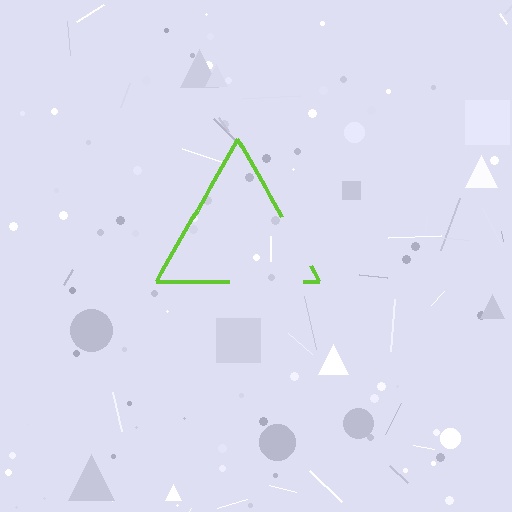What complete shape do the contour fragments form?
The contour fragments form a triangle.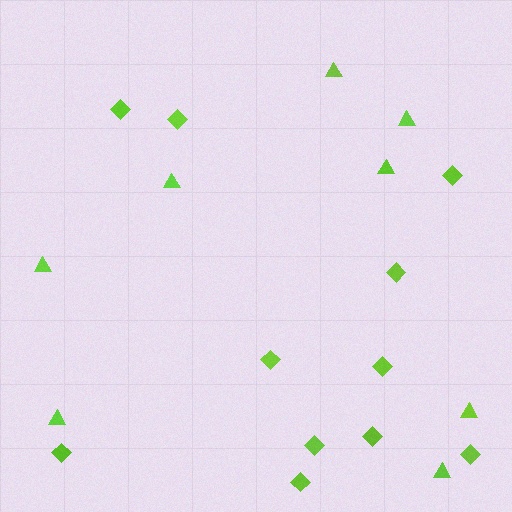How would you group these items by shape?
There are 2 groups: one group of triangles (8) and one group of diamonds (11).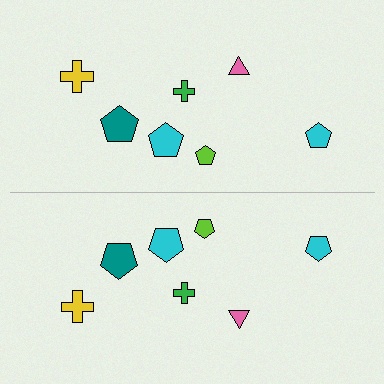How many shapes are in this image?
There are 14 shapes in this image.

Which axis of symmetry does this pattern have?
The pattern has a horizontal axis of symmetry running through the center of the image.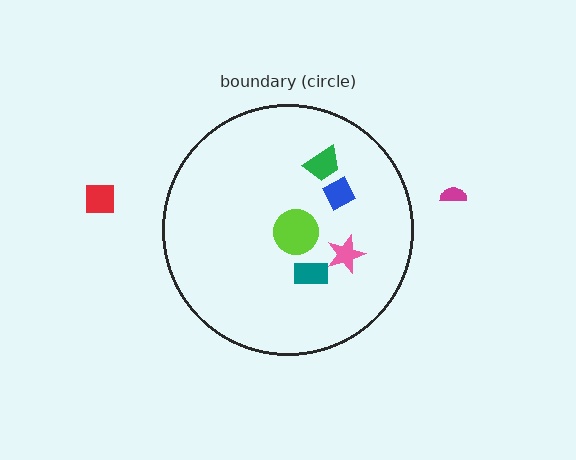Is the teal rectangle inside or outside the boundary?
Inside.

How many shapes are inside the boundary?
5 inside, 2 outside.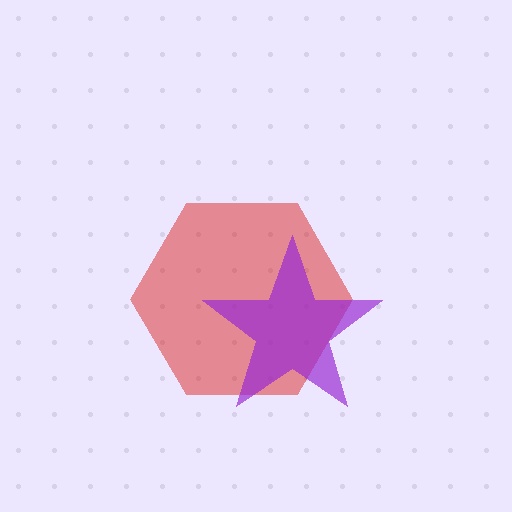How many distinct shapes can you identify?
There are 2 distinct shapes: a red hexagon, a purple star.